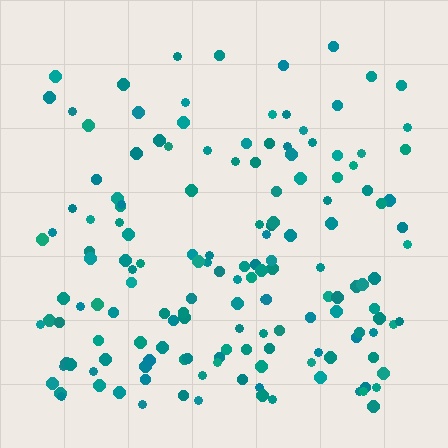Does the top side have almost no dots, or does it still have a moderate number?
Still a moderate number, just noticeably fewer than the bottom.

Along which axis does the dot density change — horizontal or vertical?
Vertical.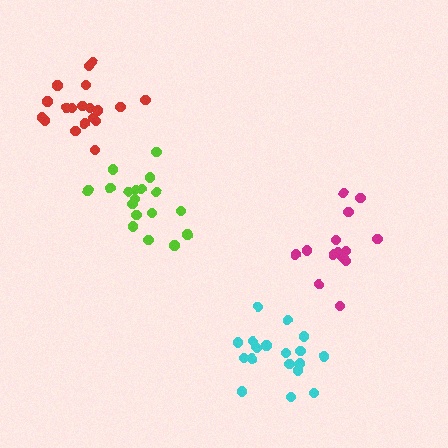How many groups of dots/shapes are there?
There are 4 groups.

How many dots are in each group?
Group 1: 18 dots, Group 2: 15 dots, Group 3: 19 dots, Group 4: 18 dots (70 total).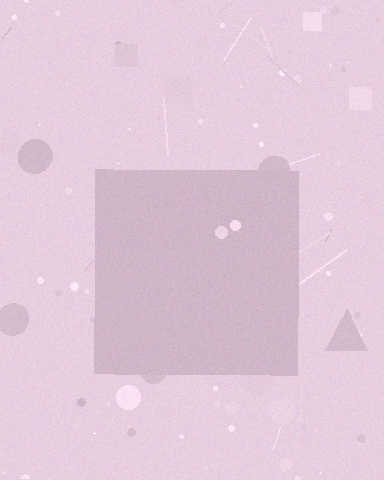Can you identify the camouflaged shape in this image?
The camouflaged shape is a square.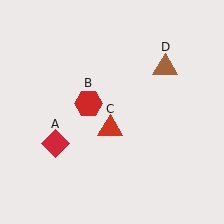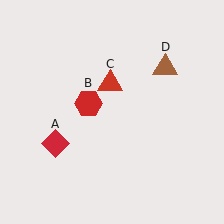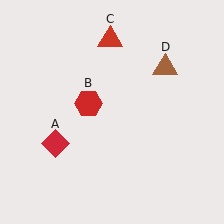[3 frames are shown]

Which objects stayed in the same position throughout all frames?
Red diamond (object A) and red hexagon (object B) and brown triangle (object D) remained stationary.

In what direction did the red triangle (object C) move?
The red triangle (object C) moved up.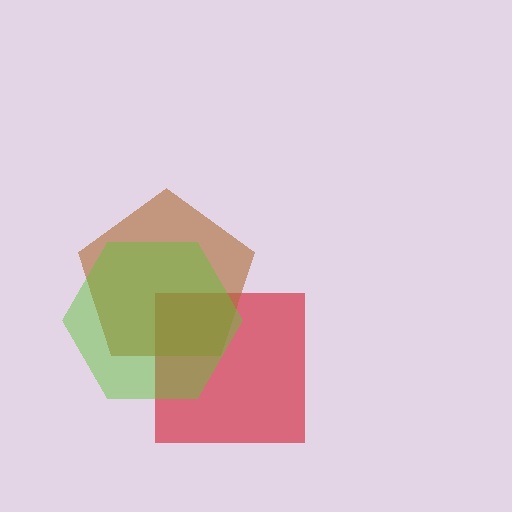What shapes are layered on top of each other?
The layered shapes are: a red square, a brown pentagon, a lime hexagon.